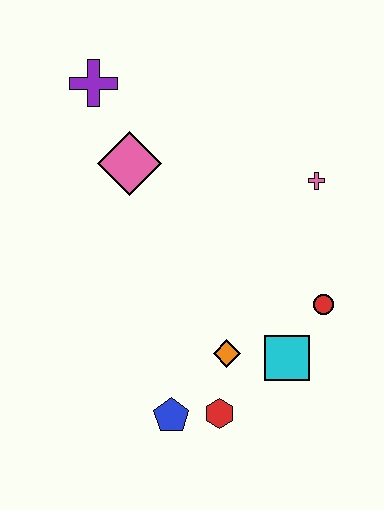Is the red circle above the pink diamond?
No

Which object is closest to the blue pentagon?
The red hexagon is closest to the blue pentagon.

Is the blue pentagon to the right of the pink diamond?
Yes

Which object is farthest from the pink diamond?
The red hexagon is farthest from the pink diamond.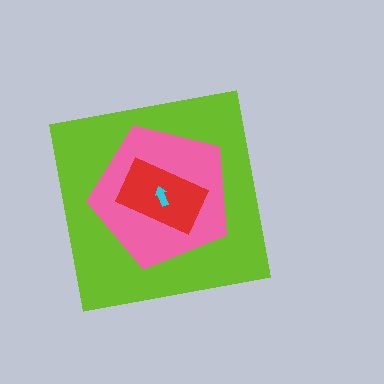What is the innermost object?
The cyan arrow.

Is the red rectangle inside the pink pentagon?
Yes.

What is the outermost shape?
The lime square.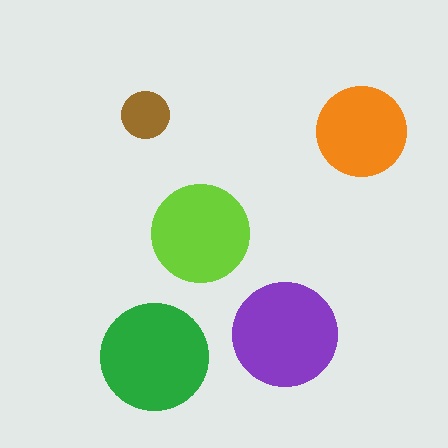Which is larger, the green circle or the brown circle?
The green one.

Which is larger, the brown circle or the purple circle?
The purple one.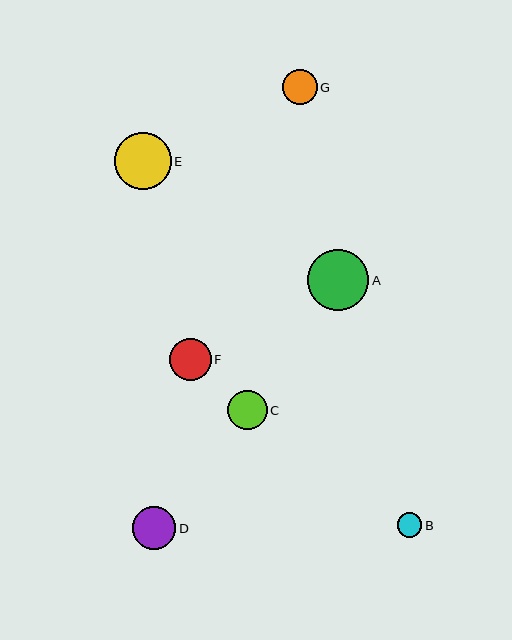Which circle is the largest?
Circle A is the largest with a size of approximately 61 pixels.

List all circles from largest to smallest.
From largest to smallest: A, E, D, F, C, G, B.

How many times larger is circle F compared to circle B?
Circle F is approximately 1.7 times the size of circle B.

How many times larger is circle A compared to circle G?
Circle A is approximately 1.8 times the size of circle G.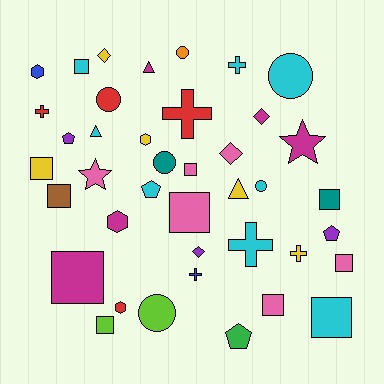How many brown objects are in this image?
There is 1 brown object.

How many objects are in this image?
There are 40 objects.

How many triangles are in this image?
There are 3 triangles.